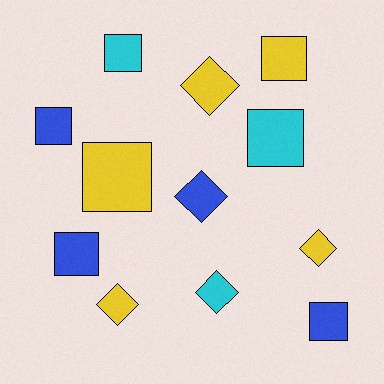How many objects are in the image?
There are 12 objects.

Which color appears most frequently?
Yellow, with 5 objects.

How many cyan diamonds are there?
There is 1 cyan diamond.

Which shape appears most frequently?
Square, with 7 objects.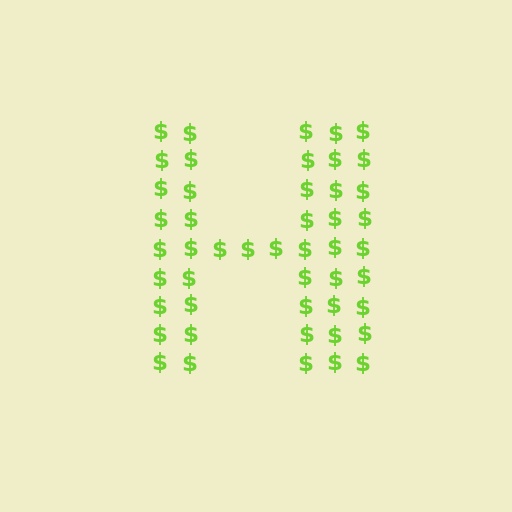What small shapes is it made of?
It is made of small dollar signs.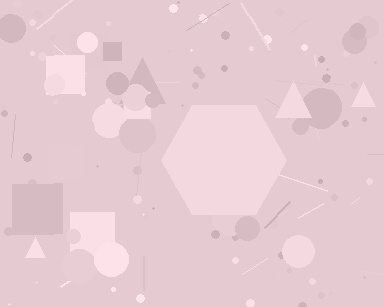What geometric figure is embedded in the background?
A hexagon is embedded in the background.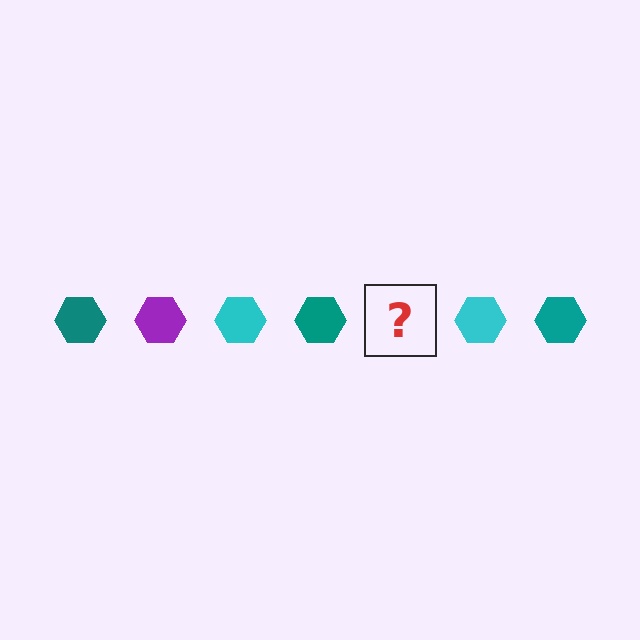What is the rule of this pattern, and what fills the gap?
The rule is that the pattern cycles through teal, purple, cyan hexagons. The gap should be filled with a purple hexagon.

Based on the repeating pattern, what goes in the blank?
The blank should be a purple hexagon.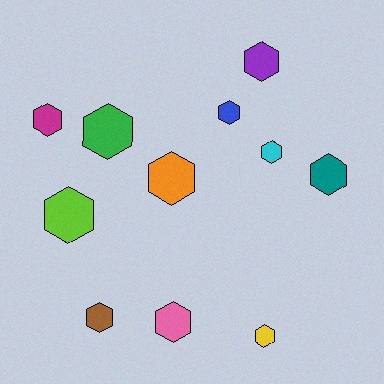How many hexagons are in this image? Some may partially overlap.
There are 11 hexagons.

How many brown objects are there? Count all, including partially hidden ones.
There is 1 brown object.